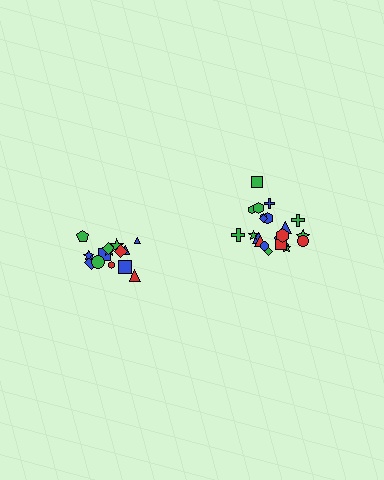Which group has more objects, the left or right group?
The right group.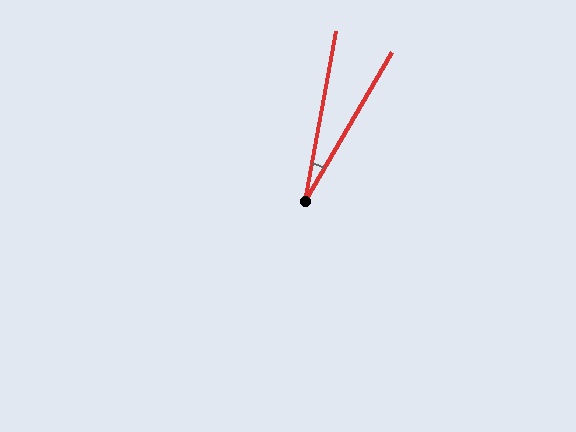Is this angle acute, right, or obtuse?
It is acute.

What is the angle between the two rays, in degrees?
Approximately 20 degrees.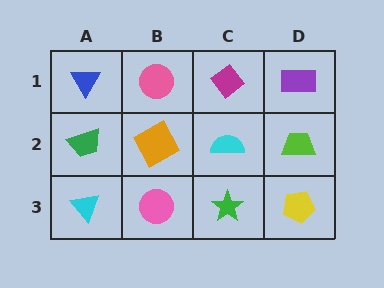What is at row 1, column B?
A pink circle.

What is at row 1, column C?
A magenta diamond.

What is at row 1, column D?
A purple rectangle.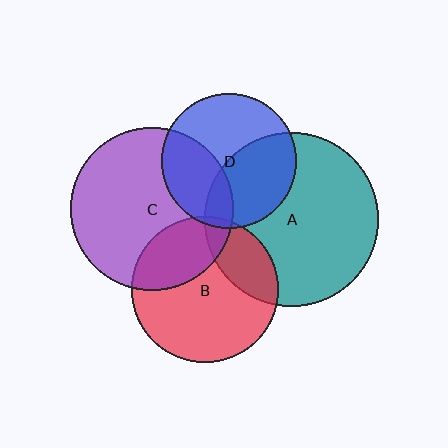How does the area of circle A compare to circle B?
Approximately 1.4 times.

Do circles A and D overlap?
Yes.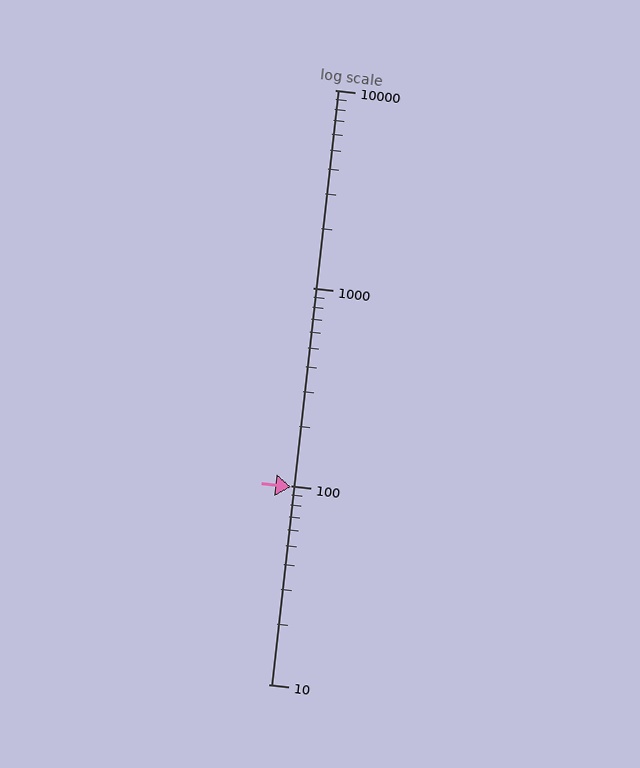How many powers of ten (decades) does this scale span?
The scale spans 3 decades, from 10 to 10000.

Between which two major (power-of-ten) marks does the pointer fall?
The pointer is between 10 and 100.